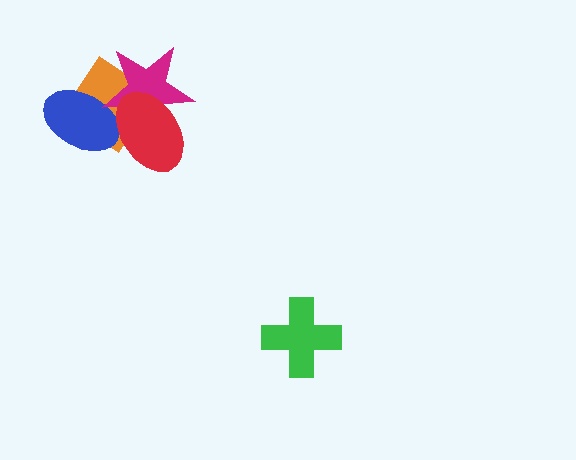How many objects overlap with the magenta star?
3 objects overlap with the magenta star.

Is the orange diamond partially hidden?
Yes, it is partially covered by another shape.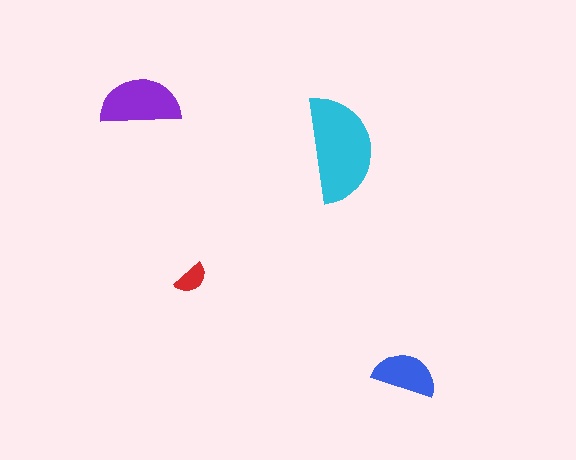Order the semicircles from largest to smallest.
the cyan one, the purple one, the blue one, the red one.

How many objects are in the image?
There are 4 objects in the image.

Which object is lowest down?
The blue semicircle is bottommost.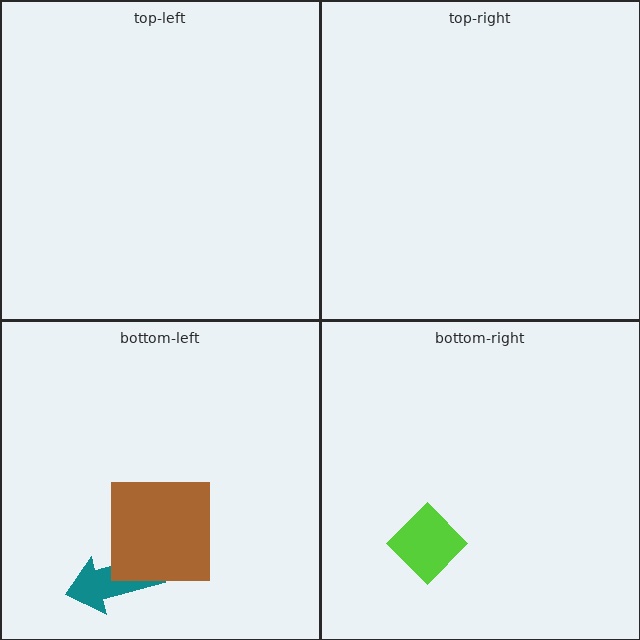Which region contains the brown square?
The bottom-left region.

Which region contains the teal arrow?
The bottom-left region.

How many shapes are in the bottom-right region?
1.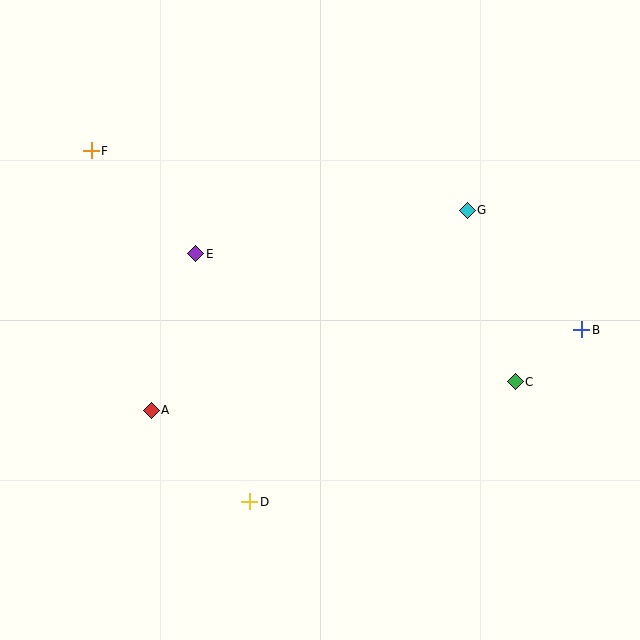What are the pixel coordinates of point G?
Point G is at (467, 210).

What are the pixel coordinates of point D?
Point D is at (250, 502).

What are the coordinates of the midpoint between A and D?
The midpoint between A and D is at (200, 456).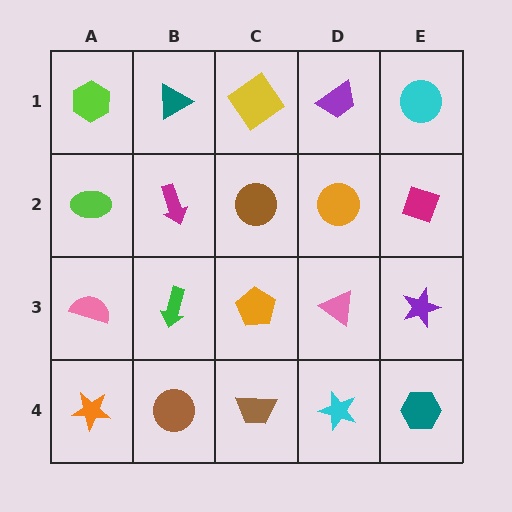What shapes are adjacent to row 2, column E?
A cyan circle (row 1, column E), a purple star (row 3, column E), an orange circle (row 2, column D).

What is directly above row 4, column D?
A pink triangle.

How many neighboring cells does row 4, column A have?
2.